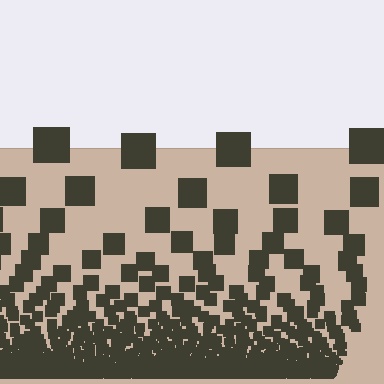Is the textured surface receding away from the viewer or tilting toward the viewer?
The surface appears to tilt toward the viewer. Texture elements get larger and sparser toward the top.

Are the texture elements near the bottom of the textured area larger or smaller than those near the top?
Smaller. The gradient is inverted — elements near the bottom are smaller and denser.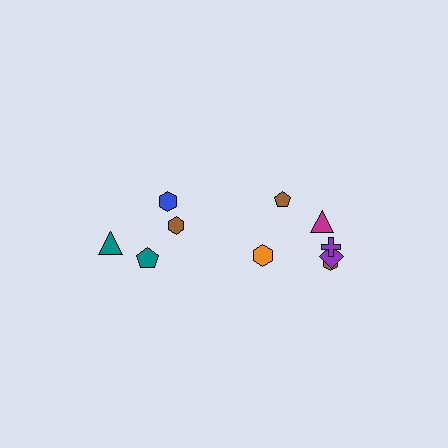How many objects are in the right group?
There are 6 objects.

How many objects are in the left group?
There are 4 objects.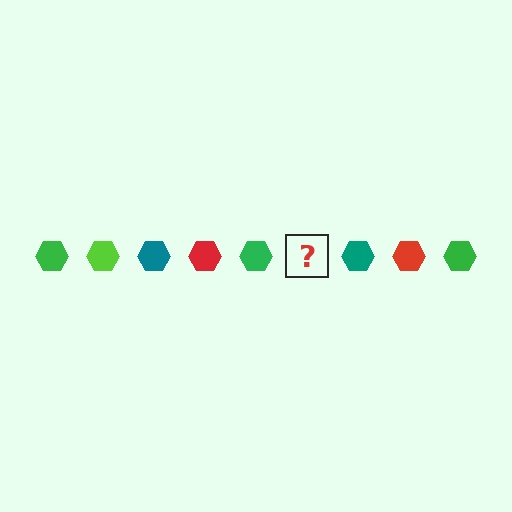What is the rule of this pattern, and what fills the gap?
The rule is that the pattern cycles through green, lime, teal, red hexagons. The gap should be filled with a lime hexagon.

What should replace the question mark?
The question mark should be replaced with a lime hexagon.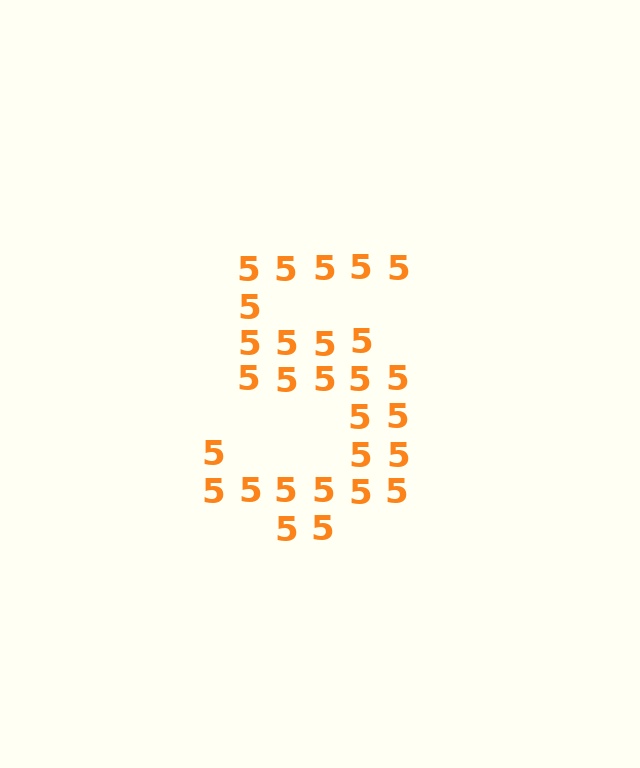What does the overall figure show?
The overall figure shows the digit 5.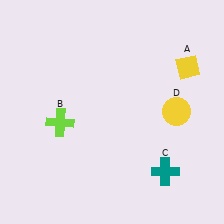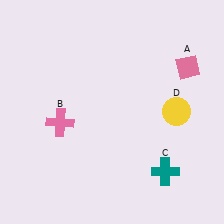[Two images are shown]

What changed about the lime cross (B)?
In Image 1, B is lime. In Image 2, it changed to pink.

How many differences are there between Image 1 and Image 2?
There are 2 differences between the two images.